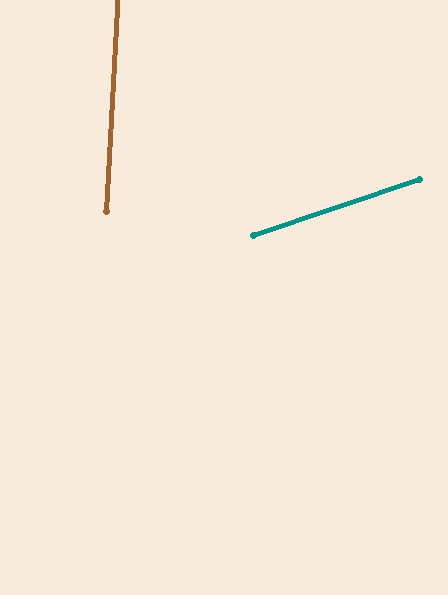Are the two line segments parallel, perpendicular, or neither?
Neither parallel nor perpendicular — they differ by about 68°.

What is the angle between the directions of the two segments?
Approximately 68 degrees.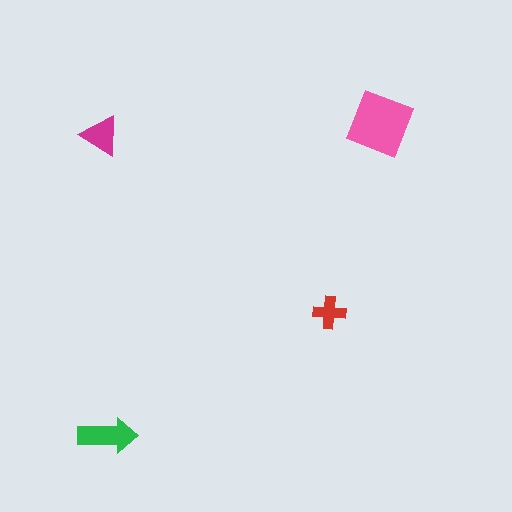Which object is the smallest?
The red cross.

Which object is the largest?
The pink diamond.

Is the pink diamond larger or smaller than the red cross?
Larger.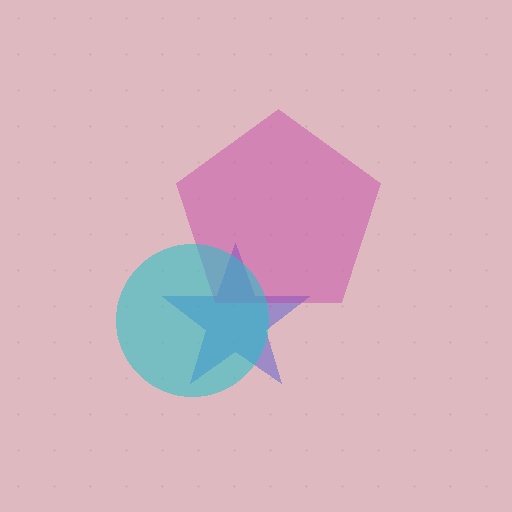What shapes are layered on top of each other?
The layered shapes are: a blue star, a magenta pentagon, a cyan circle.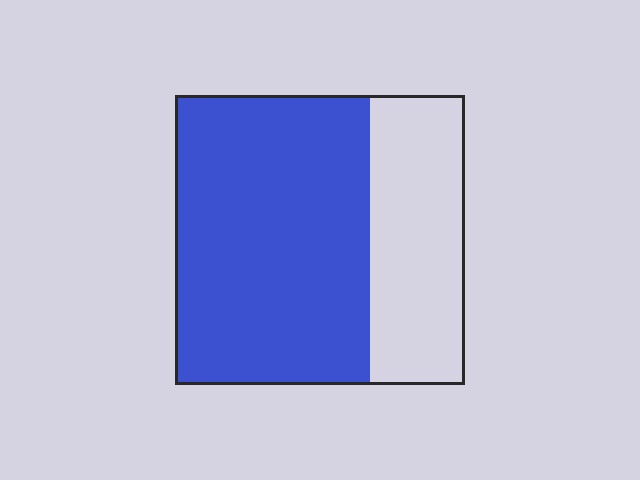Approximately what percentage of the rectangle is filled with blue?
Approximately 65%.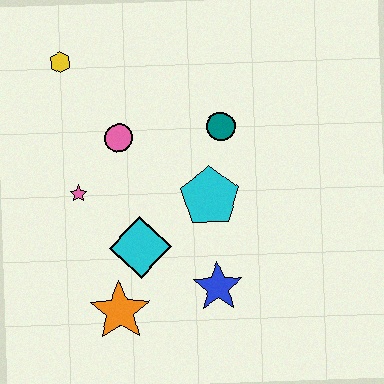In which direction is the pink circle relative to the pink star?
The pink circle is above the pink star.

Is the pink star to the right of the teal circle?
No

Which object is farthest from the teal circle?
The orange star is farthest from the teal circle.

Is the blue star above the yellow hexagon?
No